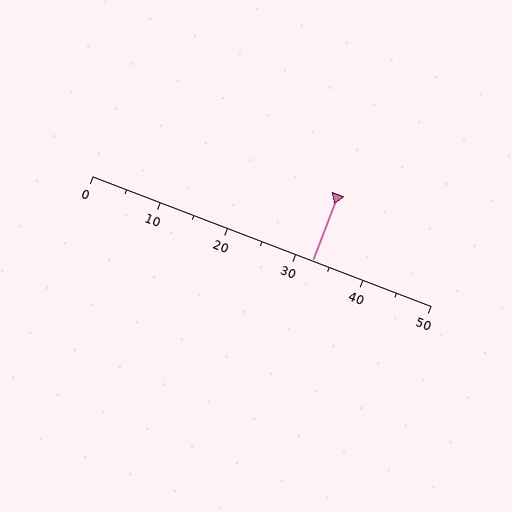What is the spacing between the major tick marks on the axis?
The major ticks are spaced 10 apart.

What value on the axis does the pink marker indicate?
The marker indicates approximately 32.5.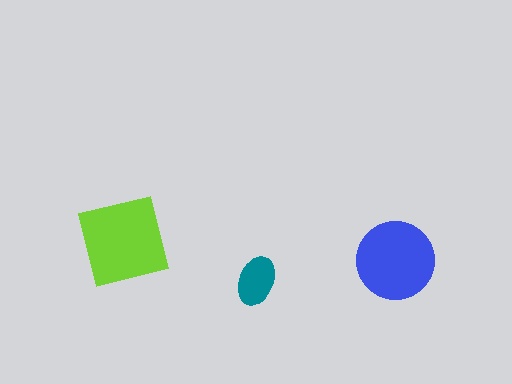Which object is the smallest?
The teal ellipse.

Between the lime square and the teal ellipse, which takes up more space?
The lime square.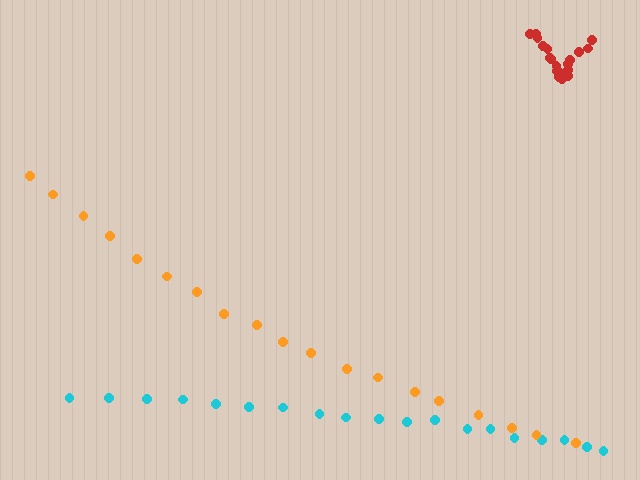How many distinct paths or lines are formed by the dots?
There are 3 distinct paths.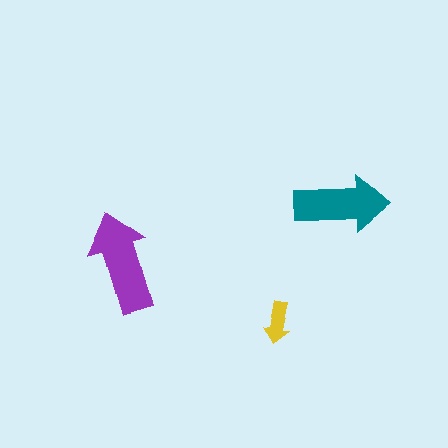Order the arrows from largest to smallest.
the purple one, the teal one, the yellow one.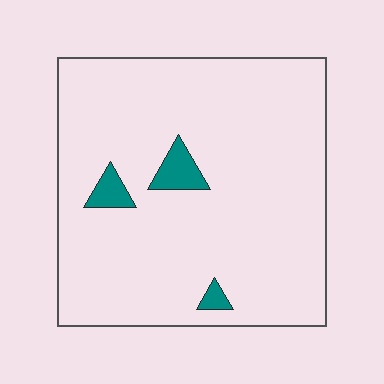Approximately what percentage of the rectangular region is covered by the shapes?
Approximately 5%.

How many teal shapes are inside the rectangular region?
3.